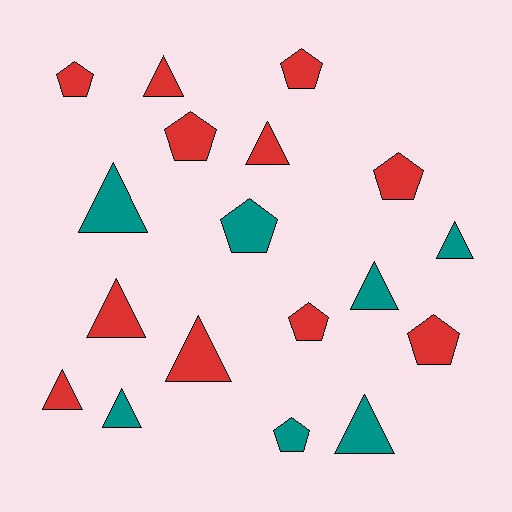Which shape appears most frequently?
Triangle, with 10 objects.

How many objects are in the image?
There are 18 objects.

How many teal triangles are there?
There are 5 teal triangles.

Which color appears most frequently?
Red, with 11 objects.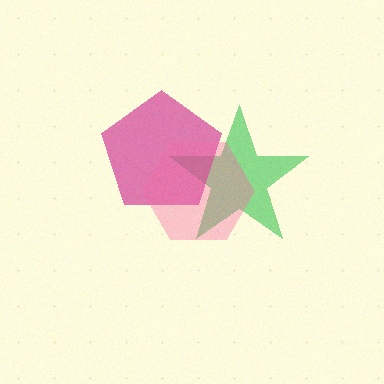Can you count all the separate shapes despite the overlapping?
Yes, there are 3 separate shapes.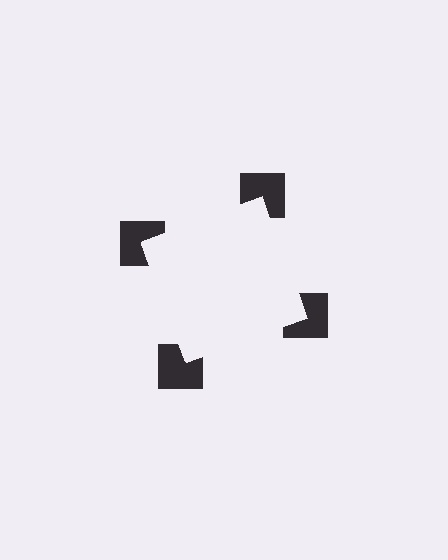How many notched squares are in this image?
There are 4 — one at each vertex of the illusory square.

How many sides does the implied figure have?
4 sides.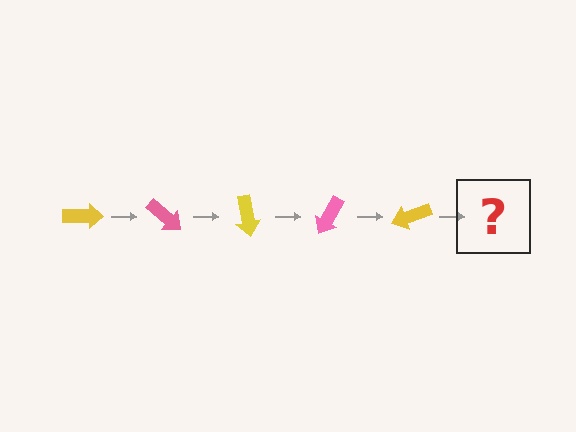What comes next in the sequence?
The next element should be a pink arrow, rotated 200 degrees from the start.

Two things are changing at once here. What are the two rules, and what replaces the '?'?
The two rules are that it rotates 40 degrees each step and the color cycles through yellow and pink. The '?' should be a pink arrow, rotated 200 degrees from the start.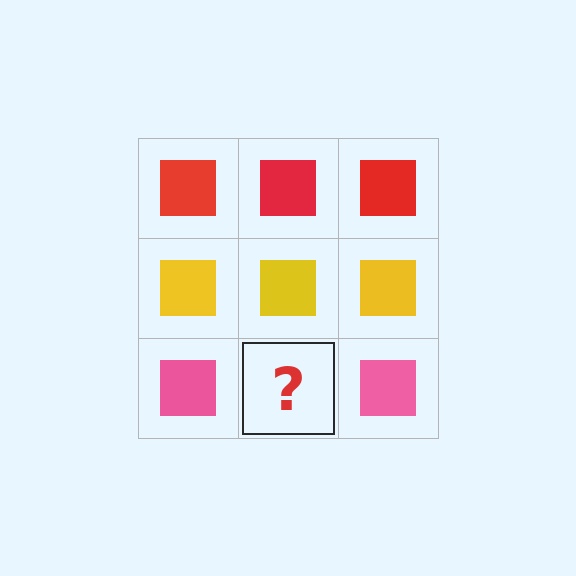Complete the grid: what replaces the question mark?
The question mark should be replaced with a pink square.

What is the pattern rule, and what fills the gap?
The rule is that each row has a consistent color. The gap should be filled with a pink square.